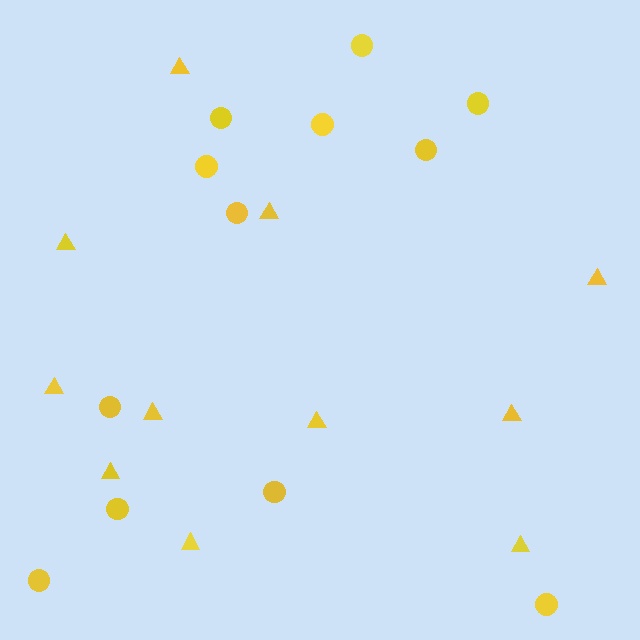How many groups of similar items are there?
There are 2 groups: one group of circles (12) and one group of triangles (11).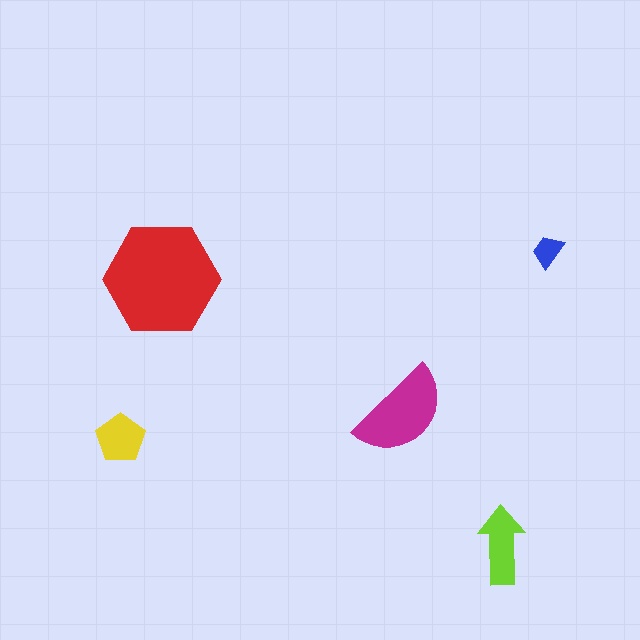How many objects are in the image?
There are 5 objects in the image.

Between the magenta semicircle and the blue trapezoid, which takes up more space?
The magenta semicircle.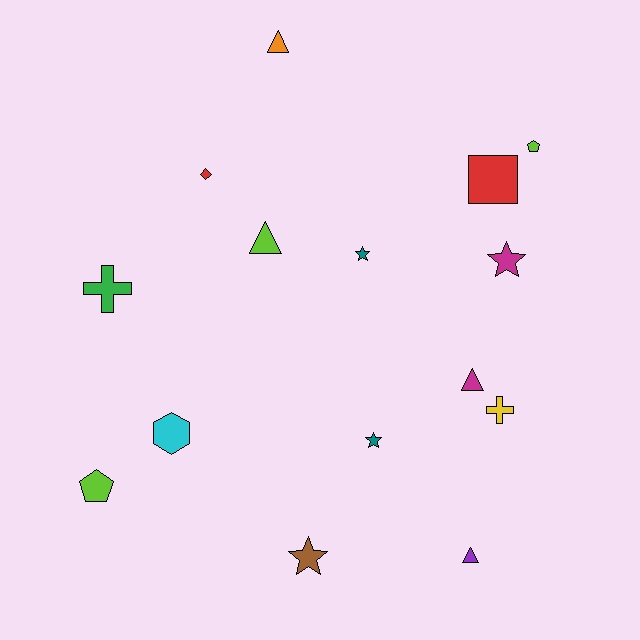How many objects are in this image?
There are 15 objects.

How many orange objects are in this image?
There is 1 orange object.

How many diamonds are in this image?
There is 1 diamond.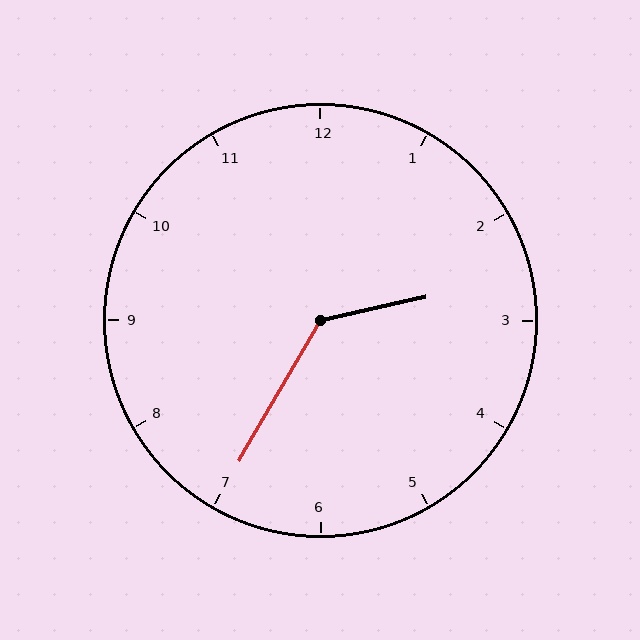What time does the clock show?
2:35.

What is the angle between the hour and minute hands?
Approximately 132 degrees.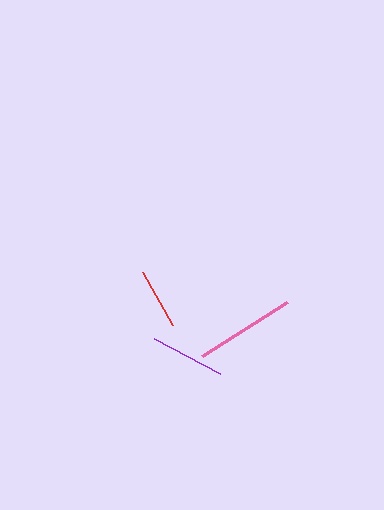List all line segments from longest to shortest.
From longest to shortest: pink, purple, red.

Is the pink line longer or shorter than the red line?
The pink line is longer than the red line.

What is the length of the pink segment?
The pink segment is approximately 101 pixels long.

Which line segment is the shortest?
The red line is the shortest at approximately 61 pixels.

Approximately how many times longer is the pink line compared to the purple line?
The pink line is approximately 1.4 times the length of the purple line.